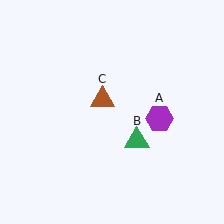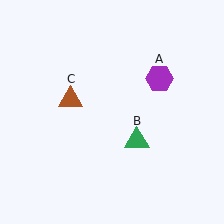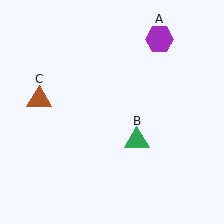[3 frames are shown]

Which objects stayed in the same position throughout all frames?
Green triangle (object B) remained stationary.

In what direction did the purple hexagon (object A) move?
The purple hexagon (object A) moved up.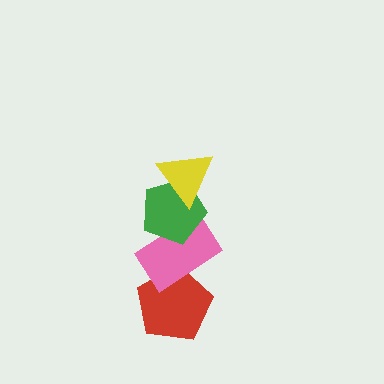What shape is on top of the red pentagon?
The pink rectangle is on top of the red pentagon.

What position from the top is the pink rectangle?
The pink rectangle is 3rd from the top.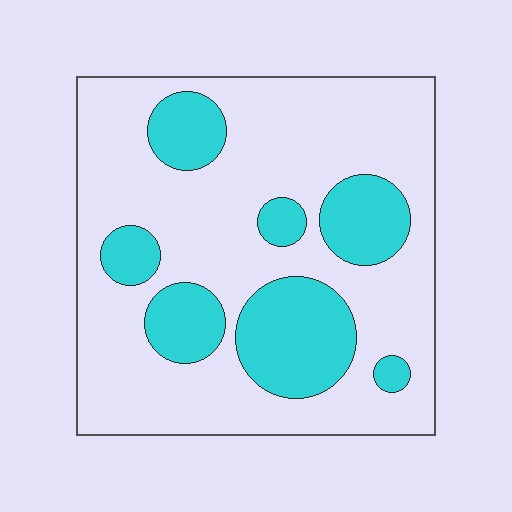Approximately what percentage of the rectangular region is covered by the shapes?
Approximately 25%.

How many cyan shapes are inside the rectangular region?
7.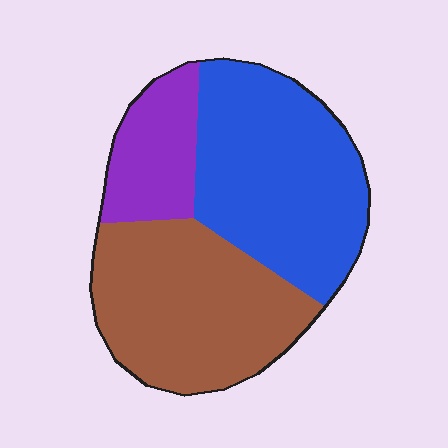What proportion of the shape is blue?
Blue takes up between a quarter and a half of the shape.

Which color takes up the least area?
Purple, at roughly 15%.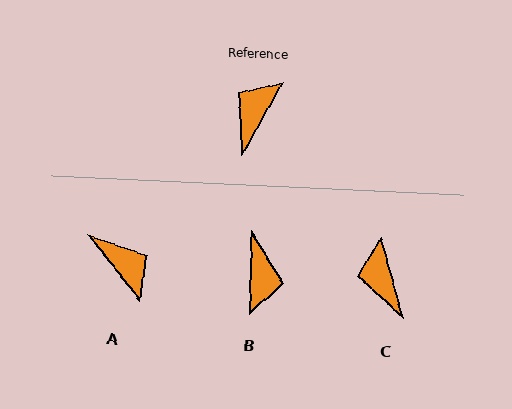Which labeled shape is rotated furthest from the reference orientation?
B, about 152 degrees away.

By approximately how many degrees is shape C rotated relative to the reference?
Approximately 44 degrees counter-clockwise.